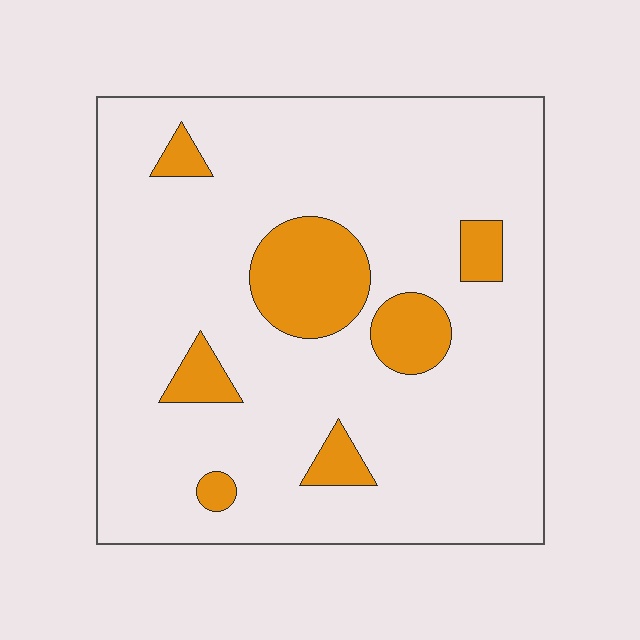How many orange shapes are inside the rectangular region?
7.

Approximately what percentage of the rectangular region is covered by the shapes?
Approximately 15%.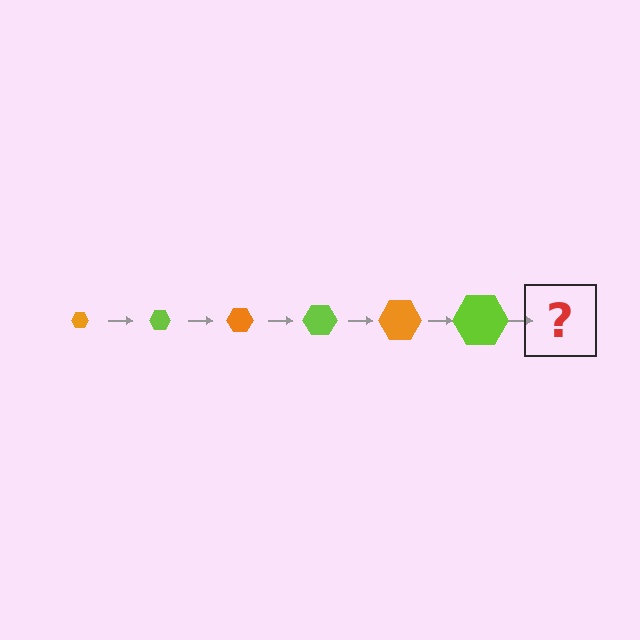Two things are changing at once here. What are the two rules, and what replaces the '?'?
The two rules are that the hexagon grows larger each step and the color cycles through orange and lime. The '?' should be an orange hexagon, larger than the previous one.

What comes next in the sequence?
The next element should be an orange hexagon, larger than the previous one.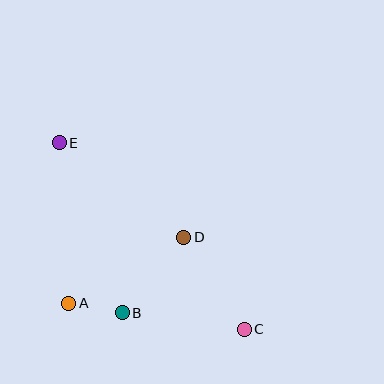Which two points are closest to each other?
Points A and B are closest to each other.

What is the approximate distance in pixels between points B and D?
The distance between B and D is approximately 97 pixels.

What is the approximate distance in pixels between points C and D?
The distance between C and D is approximately 110 pixels.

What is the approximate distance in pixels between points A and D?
The distance between A and D is approximately 132 pixels.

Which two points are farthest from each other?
Points C and E are farthest from each other.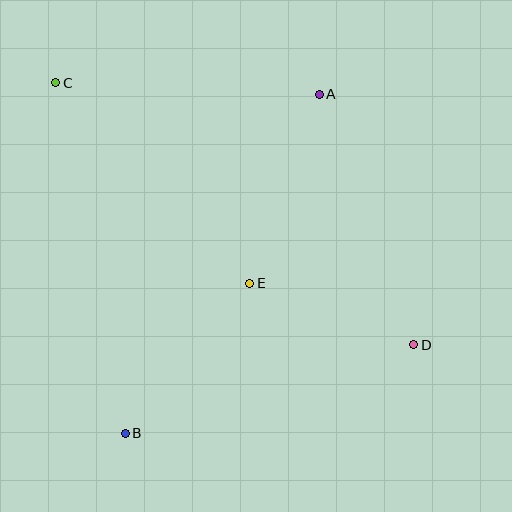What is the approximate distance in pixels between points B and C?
The distance between B and C is approximately 357 pixels.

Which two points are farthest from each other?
Points C and D are farthest from each other.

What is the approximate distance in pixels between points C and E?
The distance between C and E is approximately 279 pixels.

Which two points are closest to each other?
Points D and E are closest to each other.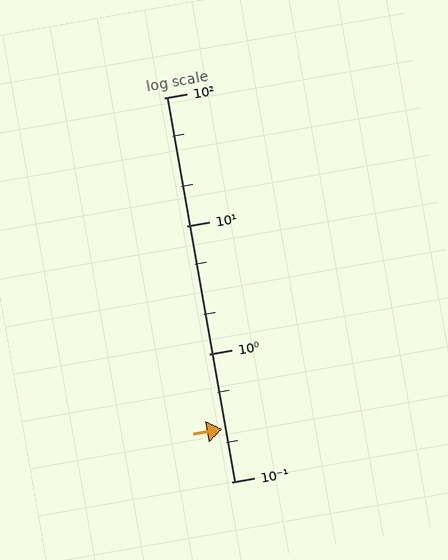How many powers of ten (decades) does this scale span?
The scale spans 3 decades, from 0.1 to 100.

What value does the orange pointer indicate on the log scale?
The pointer indicates approximately 0.26.